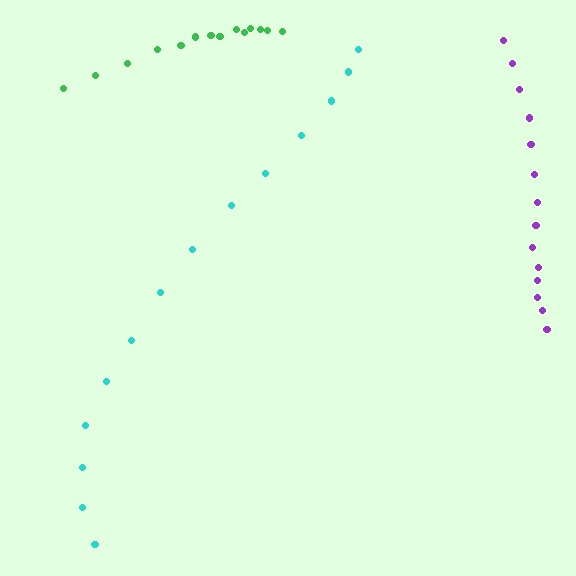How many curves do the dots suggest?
There are 3 distinct paths.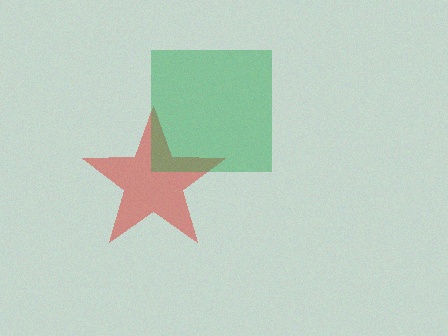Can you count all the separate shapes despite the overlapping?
Yes, there are 2 separate shapes.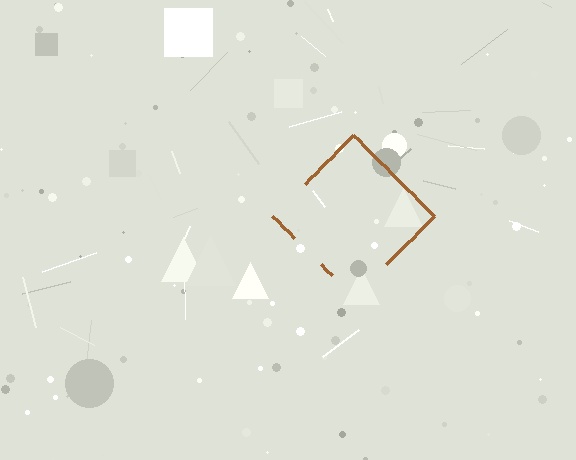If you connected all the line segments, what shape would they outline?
They would outline a diamond.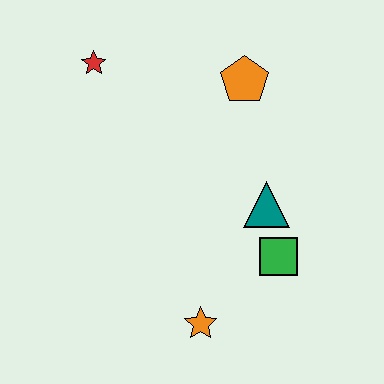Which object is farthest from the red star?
The orange star is farthest from the red star.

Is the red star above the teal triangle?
Yes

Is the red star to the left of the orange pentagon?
Yes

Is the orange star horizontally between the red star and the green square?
Yes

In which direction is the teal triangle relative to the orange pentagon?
The teal triangle is below the orange pentagon.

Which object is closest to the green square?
The teal triangle is closest to the green square.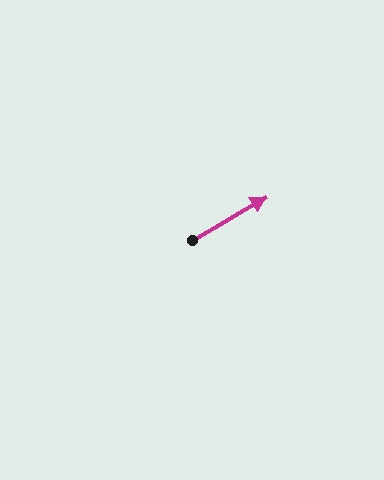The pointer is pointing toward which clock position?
Roughly 2 o'clock.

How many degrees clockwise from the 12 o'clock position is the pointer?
Approximately 60 degrees.